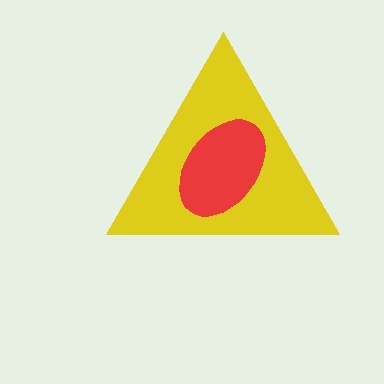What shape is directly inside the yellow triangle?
The red ellipse.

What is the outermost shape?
The yellow triangle.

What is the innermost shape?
The red ellipse.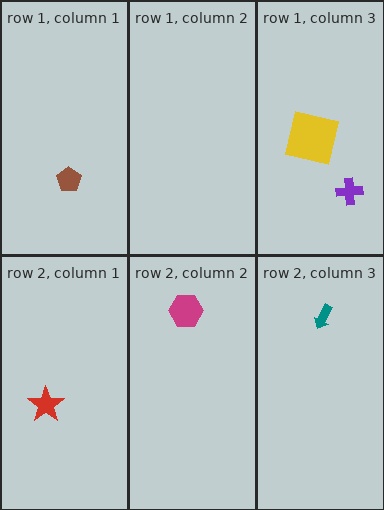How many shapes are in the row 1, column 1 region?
1.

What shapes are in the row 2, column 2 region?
The magenta hexagon.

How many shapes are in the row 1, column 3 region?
2.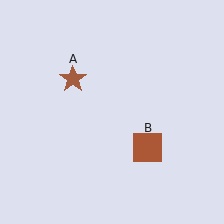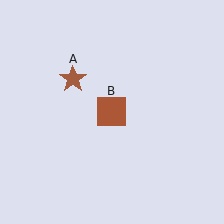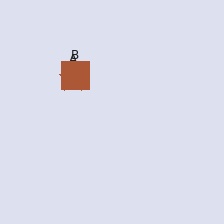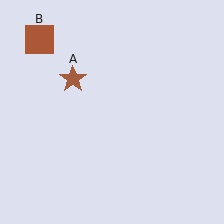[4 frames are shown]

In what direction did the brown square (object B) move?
The brown square (object B) moved up and to the left.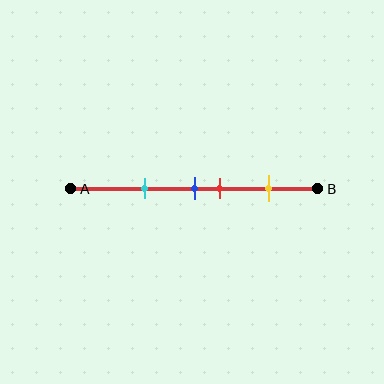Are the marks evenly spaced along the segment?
No, the marks are not evenly spaced.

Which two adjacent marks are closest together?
The blue and red marks are the closest adjacent pair.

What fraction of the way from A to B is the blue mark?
The blue mark is approximately 50% (0.5) of the way from A to B.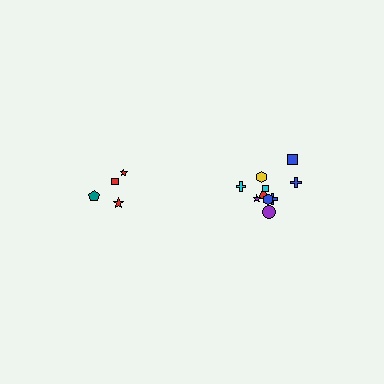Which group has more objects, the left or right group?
The right group.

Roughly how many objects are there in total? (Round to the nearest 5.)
Roughly 15 objects in total.